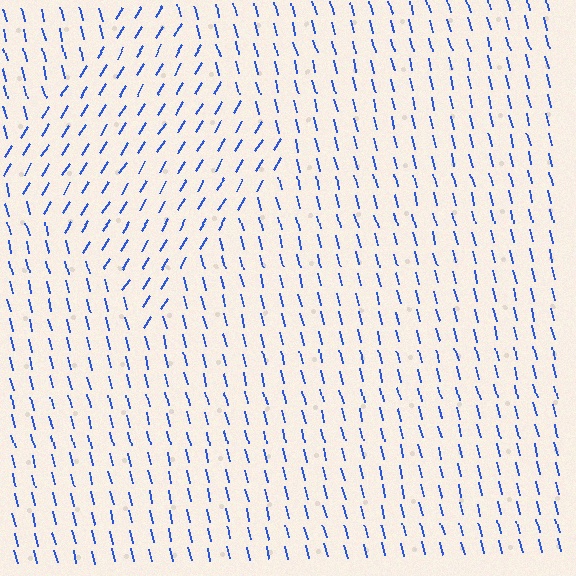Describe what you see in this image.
The image is filled with small blue line segments. A diamond region in the image has lines oriented differently from the surrounding lines, creating a visible texture boundary.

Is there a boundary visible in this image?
Yes, there is a texture boundary formed by a change in line orientation.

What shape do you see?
I see a diamond.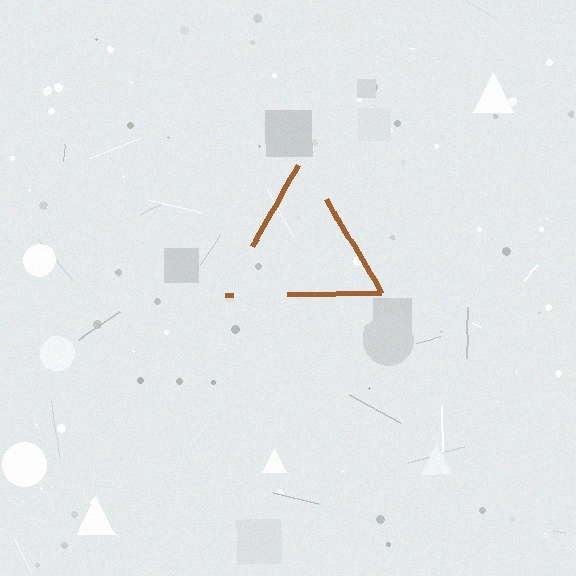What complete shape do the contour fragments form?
The contour fragments form a triangle.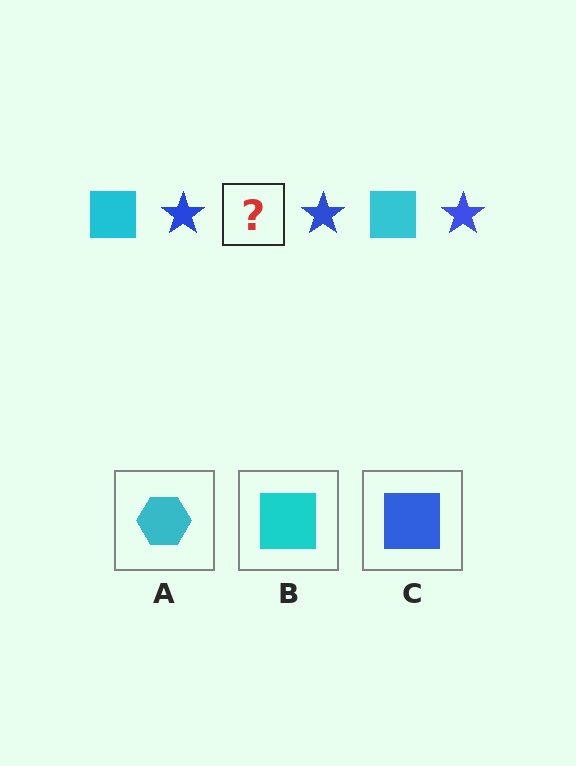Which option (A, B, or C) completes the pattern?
B.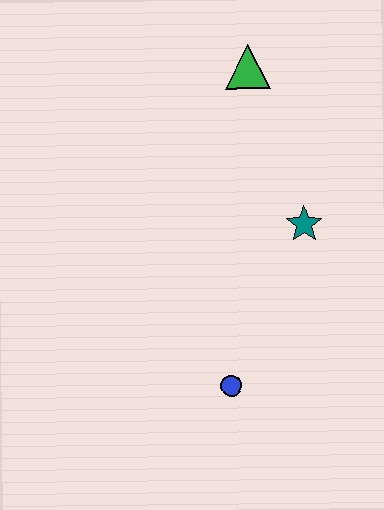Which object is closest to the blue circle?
The teal star is closest to the blue circle.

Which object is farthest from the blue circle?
The green triangle is farthest from the blue circle.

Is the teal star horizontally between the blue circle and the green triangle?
No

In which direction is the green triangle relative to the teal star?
The green triangle is above the teal star.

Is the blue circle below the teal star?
Yes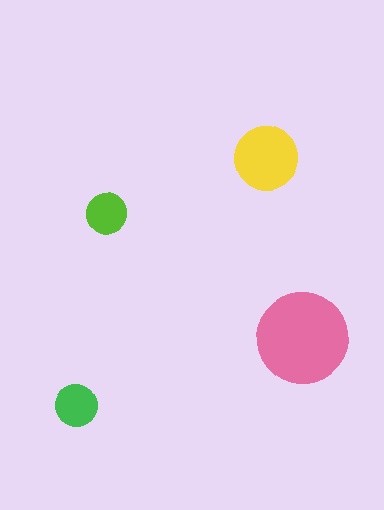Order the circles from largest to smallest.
the pink one, the yellow one, the green one, the lime one.